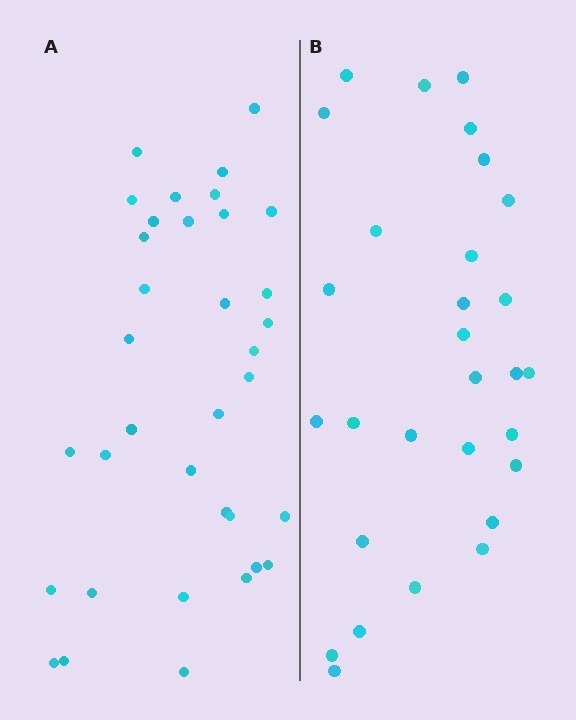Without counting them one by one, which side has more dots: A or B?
Region A (the left region) has more dots.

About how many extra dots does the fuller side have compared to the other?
Region A has about 6 more dots than region B.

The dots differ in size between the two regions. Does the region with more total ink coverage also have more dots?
No. Region B has more total ink coverage because its dots are larger, but region A actually contains more individual dots. Total area can be misleading — the number of items is what matters here.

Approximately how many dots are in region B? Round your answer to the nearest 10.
About 30 dots. (The exact count is 29, which rounds to 30.)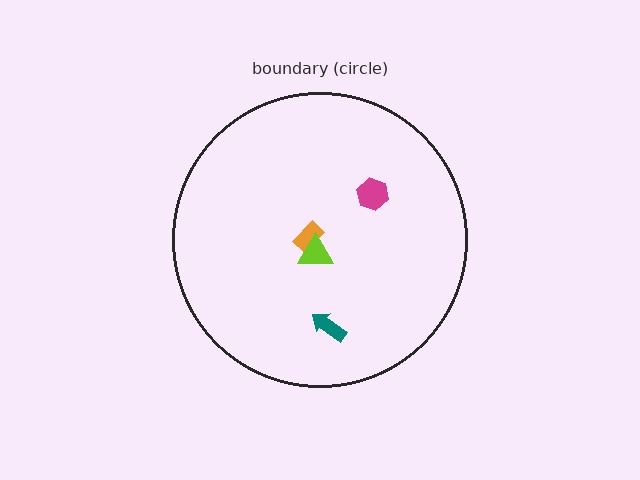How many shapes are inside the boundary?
4 inside, 0 outside.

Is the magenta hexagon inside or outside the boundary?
Inside.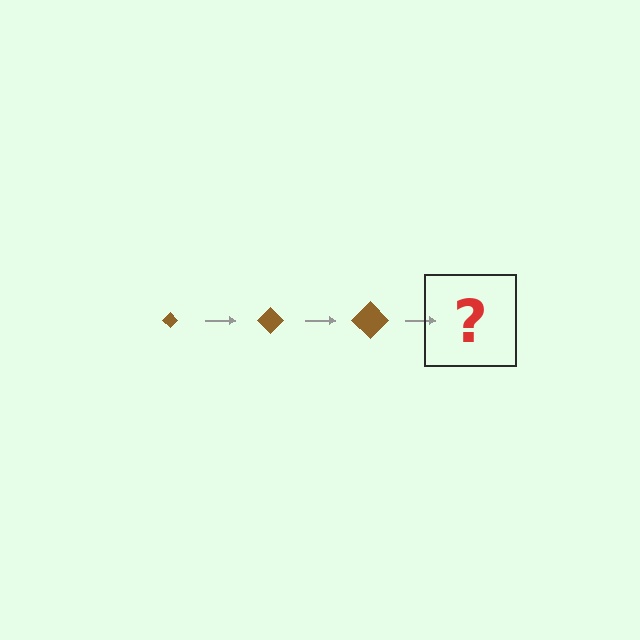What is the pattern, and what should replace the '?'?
The pattern is that the diamond gets progressively larger each step. The '?' should be a brown diamond, larger than the previous one.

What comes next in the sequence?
The next element should be a brown diamond, larger than the previous one.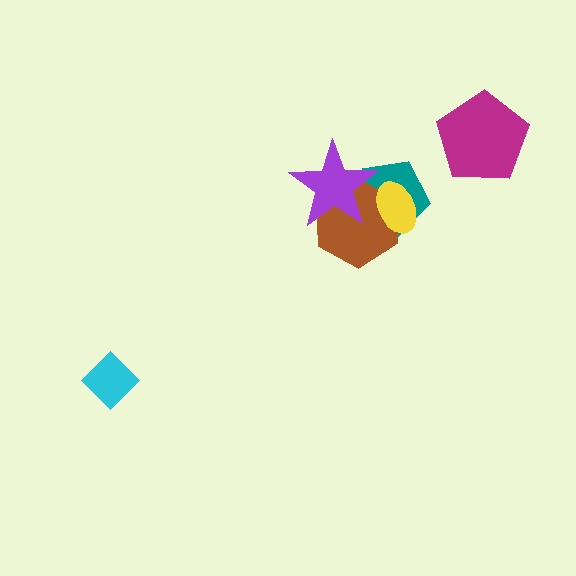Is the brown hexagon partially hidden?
Yes, it is partially covered by another shape.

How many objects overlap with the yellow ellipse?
3 objects overlap with the yellow ellipse.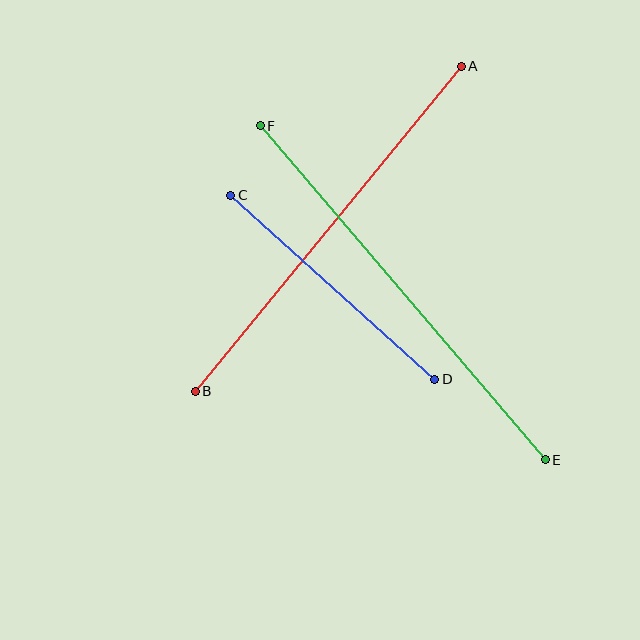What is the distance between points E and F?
The distance is approximately 439 pixels.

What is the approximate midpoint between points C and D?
The midpoint is at approximately (333, 287) pixels.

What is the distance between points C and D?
The distance is approximately 275 pixels.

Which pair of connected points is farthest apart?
Points E and F are farthest apart.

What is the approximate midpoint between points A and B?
The midpoint is at approximately (328, 229) pixels.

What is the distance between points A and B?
The distance is approximately 420 pixels.